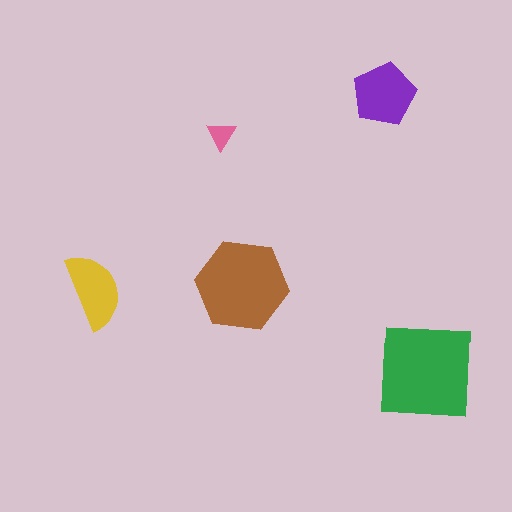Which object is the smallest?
The pink triangle.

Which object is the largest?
The green square.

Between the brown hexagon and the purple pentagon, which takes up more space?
The brown hexagon.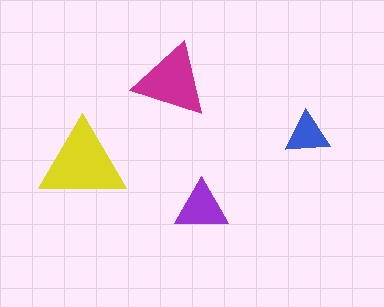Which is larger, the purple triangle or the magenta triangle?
The magenta one.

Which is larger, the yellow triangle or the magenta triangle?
The yellow one.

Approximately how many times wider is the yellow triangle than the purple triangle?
About 1.5 times wider.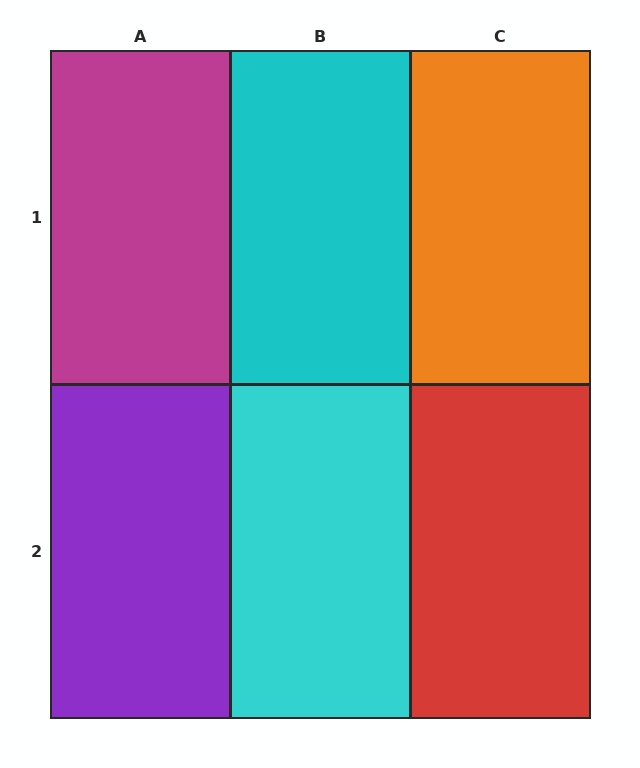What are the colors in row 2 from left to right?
Purple, cyan, red.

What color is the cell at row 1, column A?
Magenta.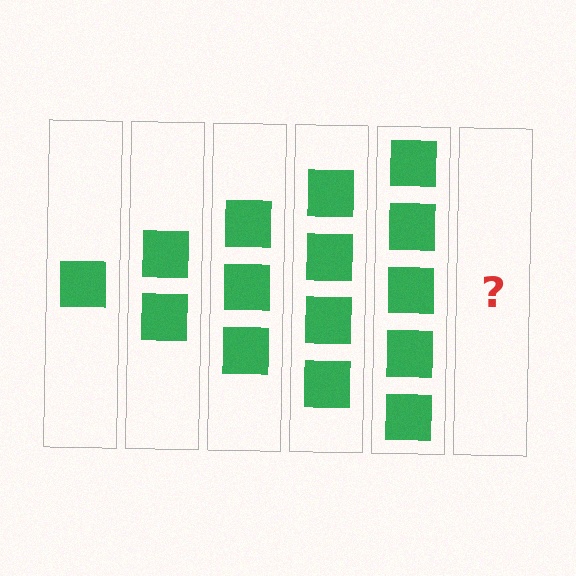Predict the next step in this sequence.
The next step is 6 squares.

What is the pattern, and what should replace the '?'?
The pattern is that each step adds one more square. The '?' should be 6 squares.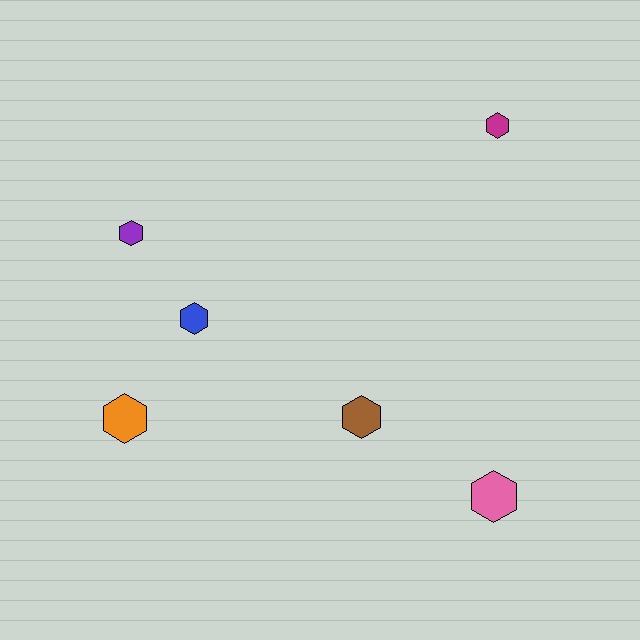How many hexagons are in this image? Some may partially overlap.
There are 6 hexagons.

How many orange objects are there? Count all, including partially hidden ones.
There is 1 orange object.